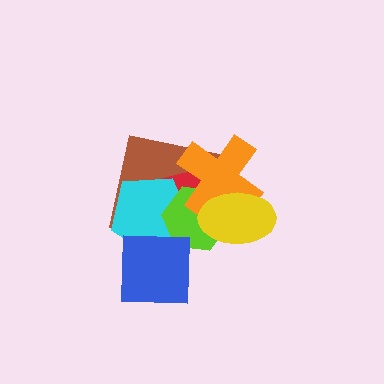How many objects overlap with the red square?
6 objects overlap with the red square.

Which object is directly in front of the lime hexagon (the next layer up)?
The blue square is directly in front of the lime hexagon.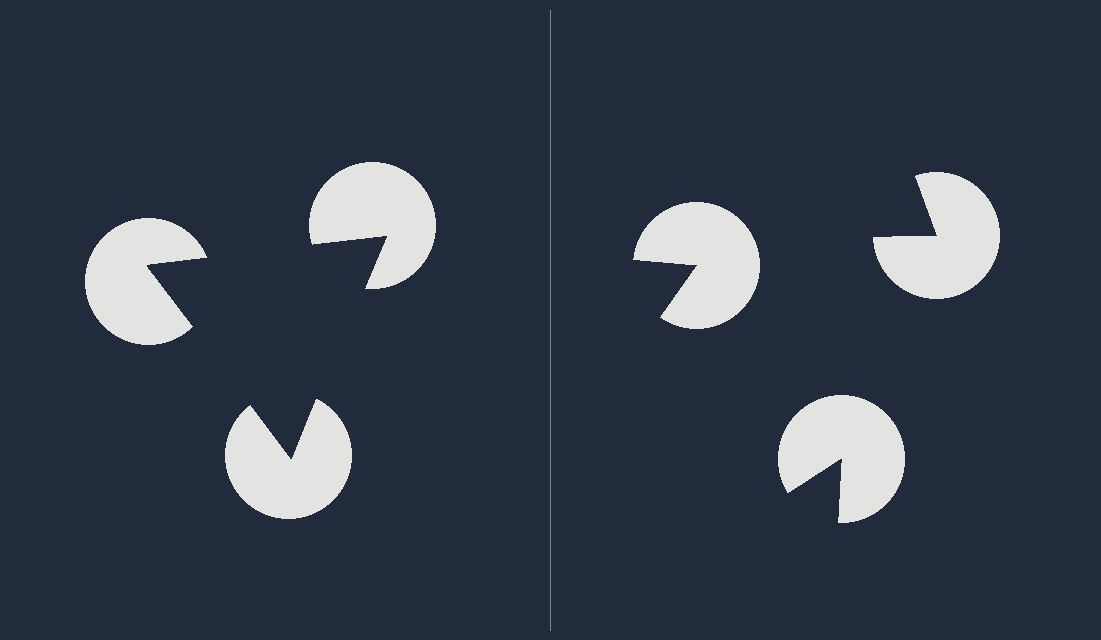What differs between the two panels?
The pac-man discs are positioned identically on both sides; only the wedge orientations differ. On the left they align to a triangle; on the right they are misaligned.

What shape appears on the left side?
An illusory triangle.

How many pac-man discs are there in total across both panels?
6 — 3 on each side.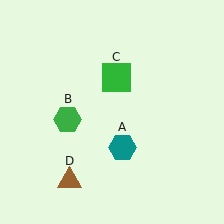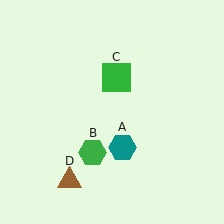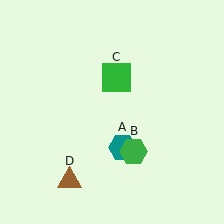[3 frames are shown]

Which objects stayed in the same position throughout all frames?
Teal hexagon (object A) and green square (object C) and brown triangle (object D) remained stationary.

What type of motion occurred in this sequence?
The green hexagon (object B) rotated counterclockwise around the center of the scene.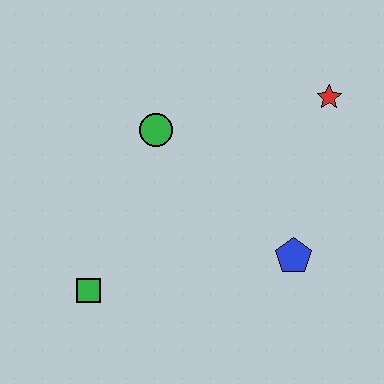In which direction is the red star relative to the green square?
The red star is to the right of the green square.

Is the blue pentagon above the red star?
No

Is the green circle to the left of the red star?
Yes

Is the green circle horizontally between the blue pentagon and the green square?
Yes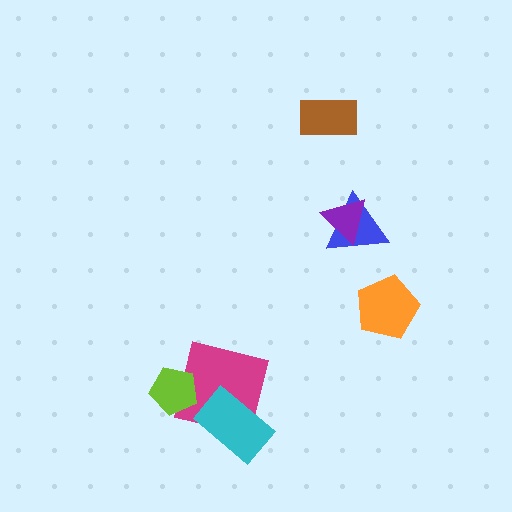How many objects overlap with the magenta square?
2 objects overlap with the magenta square.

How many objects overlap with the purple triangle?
1 object overlaps with the purple triangle.